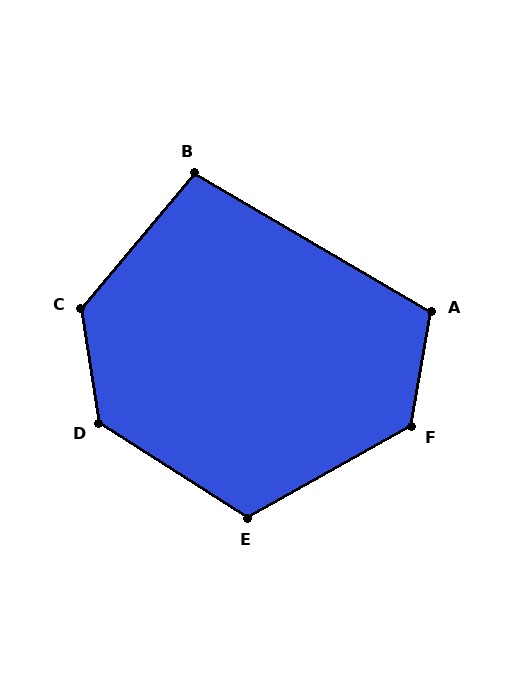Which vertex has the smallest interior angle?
B, at approximately 100 degrees.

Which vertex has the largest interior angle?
D, at approximately 131 degrees.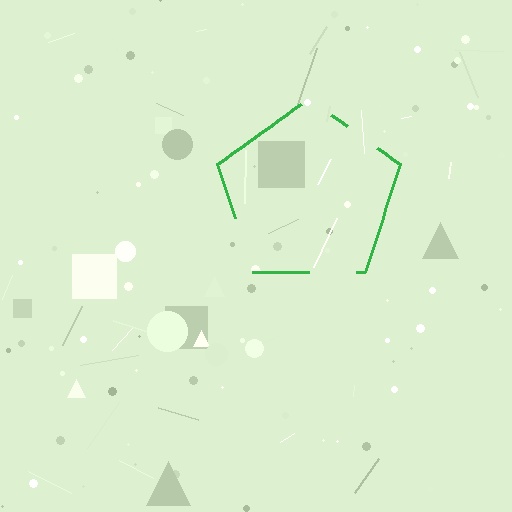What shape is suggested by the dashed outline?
The dashed outline suggests a pentagon.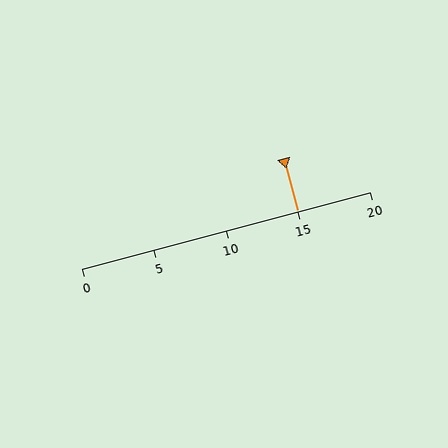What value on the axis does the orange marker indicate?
The marker indicates approximately 15.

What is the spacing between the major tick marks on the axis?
The major ticks are spaced 5 apart.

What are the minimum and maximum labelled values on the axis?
The axis runs from 0 to 20.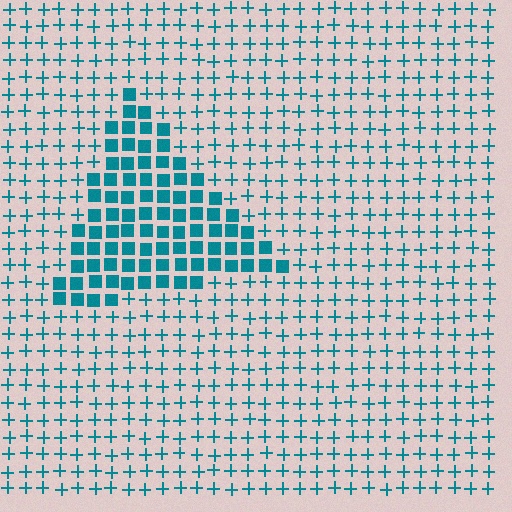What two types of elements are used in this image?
The image uses squares inside the triangle region and plus signs outside it.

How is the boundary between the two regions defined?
The boundary is defined by a change in element shape: squares inside vs. plus signs outside. All elements share the same color and spacing.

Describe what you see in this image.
The image is filled with small teal elements arranged in a uniform grid. A triangle-shaped region contains squares, while the surrounding area contains plus signs. The boundary is defined purely by the change in element shape.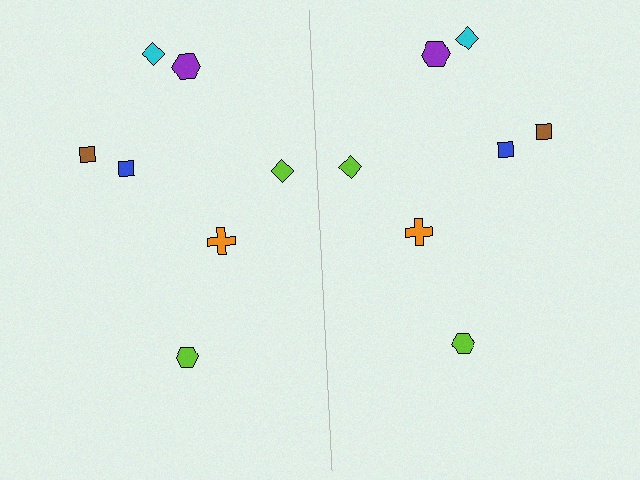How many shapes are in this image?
There are 14 shapes in this image.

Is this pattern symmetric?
Yes, this pattern has bilateral (reflection) symmetry.